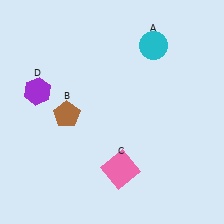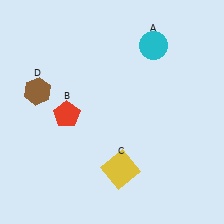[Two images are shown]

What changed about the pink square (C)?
In Image 1, C is pink. In Image 2, it changed to yellow.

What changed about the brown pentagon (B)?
In Image 1, B is brown. In Image 2, it changed to red.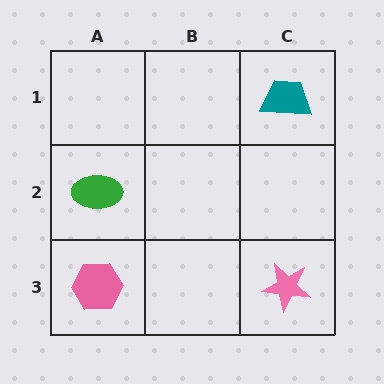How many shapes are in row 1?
1 shape.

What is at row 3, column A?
A pink hexagon.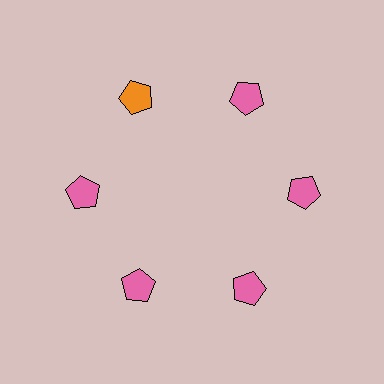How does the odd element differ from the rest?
It has a different color: orange instead of pink.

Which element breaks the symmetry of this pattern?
The orange pentagon at roughly the 11 o'clock position breaks the symmetry. All other shapes are pink pentagons.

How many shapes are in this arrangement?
There are 6 shapes arranged in a ring pattern.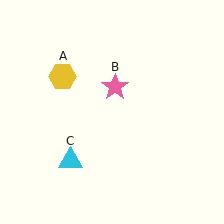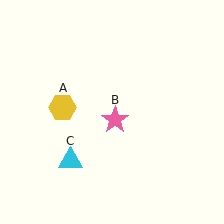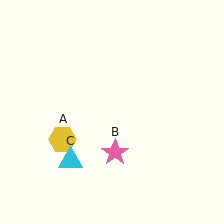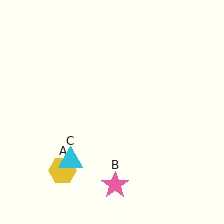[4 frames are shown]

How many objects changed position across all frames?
2 objects changed position: yellow hexagon (object A), pink star (object B).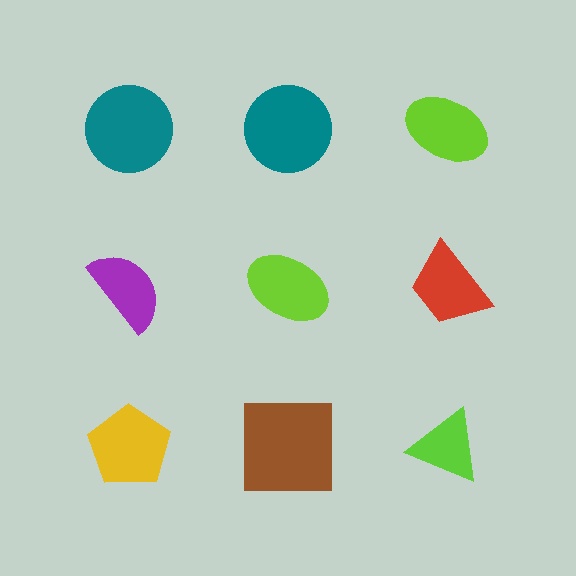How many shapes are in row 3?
3 shapes.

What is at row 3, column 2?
A brown square.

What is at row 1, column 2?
A teal circle.